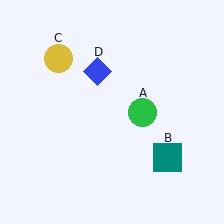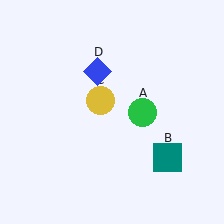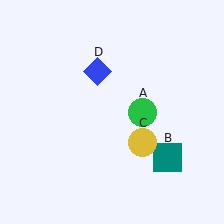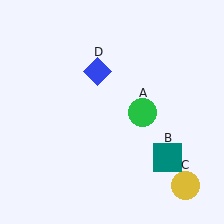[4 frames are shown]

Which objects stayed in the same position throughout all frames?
Green circle (object A) and teal square (object B) and blue diamond (object D) remained stationary.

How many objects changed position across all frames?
1 object changed position: yellow circle (object C).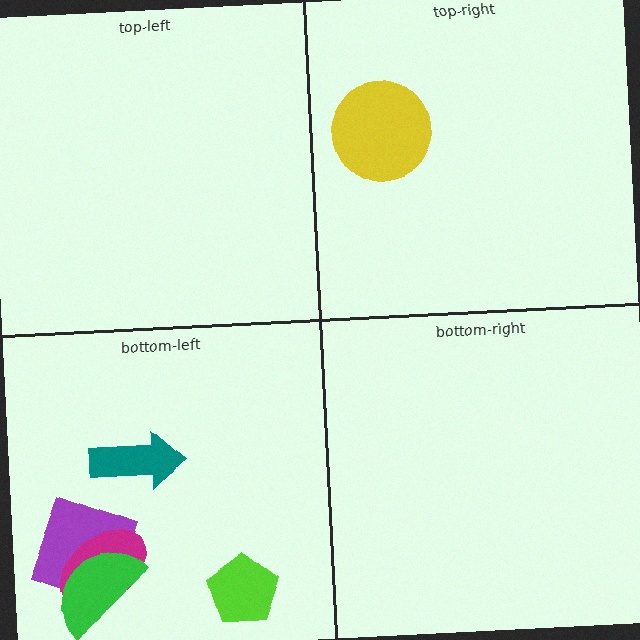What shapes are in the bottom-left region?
The purple square, the lime pentagon, the teal arrow, the magenta ellipse, the green semicircle.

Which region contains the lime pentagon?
The bottom-left region.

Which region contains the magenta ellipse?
The bottom-left region.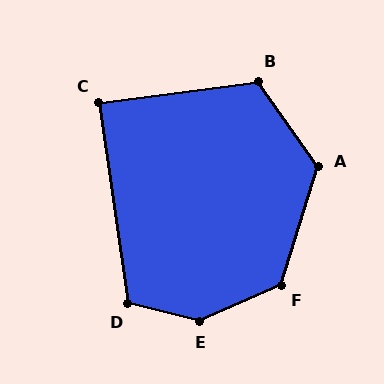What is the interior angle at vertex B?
Approximately 118 degrees (obtuse).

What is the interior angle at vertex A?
Approximately 127 degrees (obtuse).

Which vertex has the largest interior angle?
E, at approximately 143 degrees.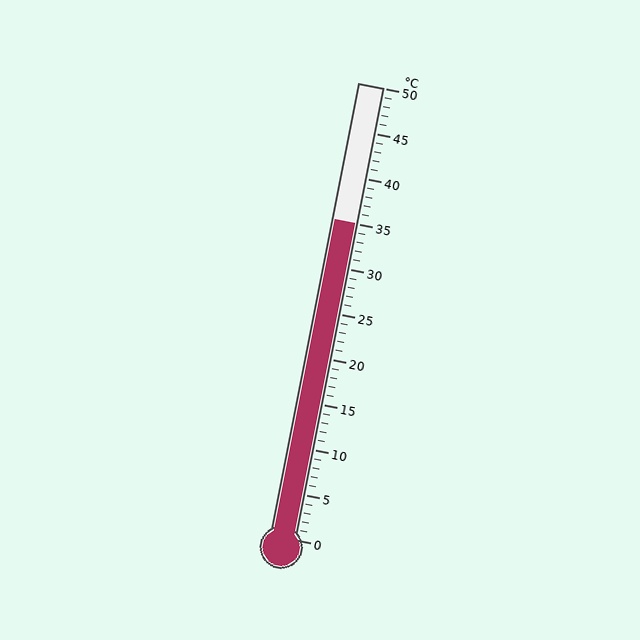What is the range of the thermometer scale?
The thermometer scale ranges from 0°C to 50°C.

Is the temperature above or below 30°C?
The temperature is above 30°C.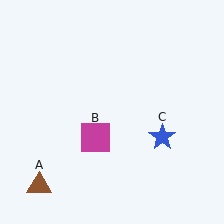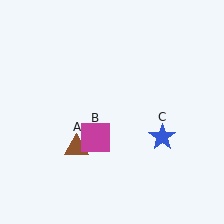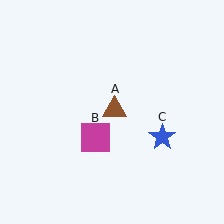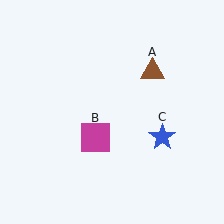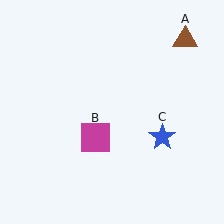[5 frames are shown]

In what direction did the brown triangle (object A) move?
The brown triangle (object A) moved up and to the right.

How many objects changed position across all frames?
1 object changed position: brown triangle (object A).